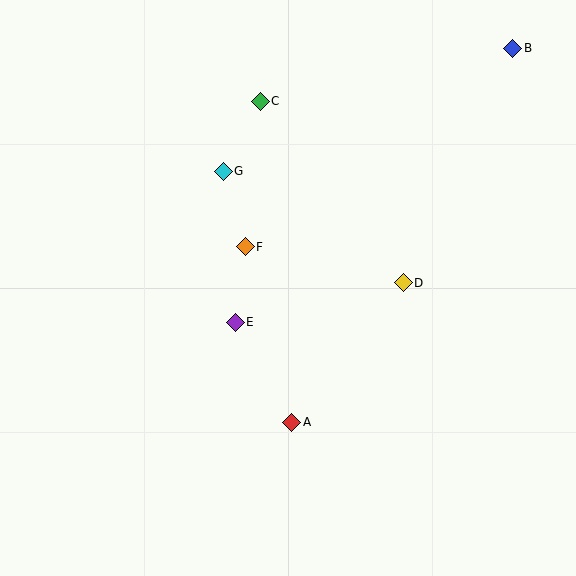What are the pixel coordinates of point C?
Point C is at (260, 101).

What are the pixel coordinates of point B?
Point B is at (513, 48).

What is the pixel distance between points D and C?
The distance between D and C is 231 pixels.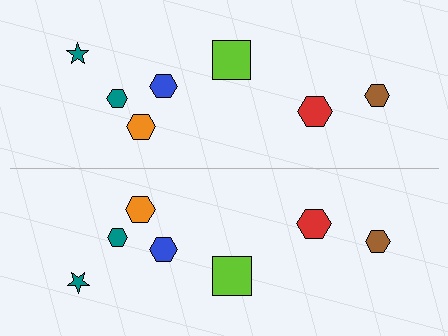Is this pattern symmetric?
Yes, this pattern has bilateral (reflection) symmetry.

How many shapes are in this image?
There are 14 shapes in this image.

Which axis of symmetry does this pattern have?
The pattern has a horizontal axis of symmetry running through the center of the image.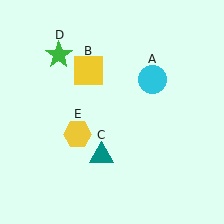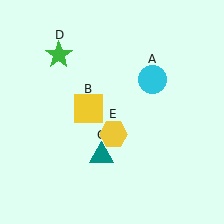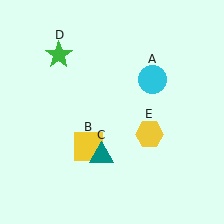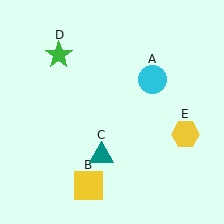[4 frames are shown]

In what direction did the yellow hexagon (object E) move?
The yellow hexagon (object E) moved right.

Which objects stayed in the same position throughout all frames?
Cyan circle (object A) and teal triangle (object C) and green star (object D) remained stationary.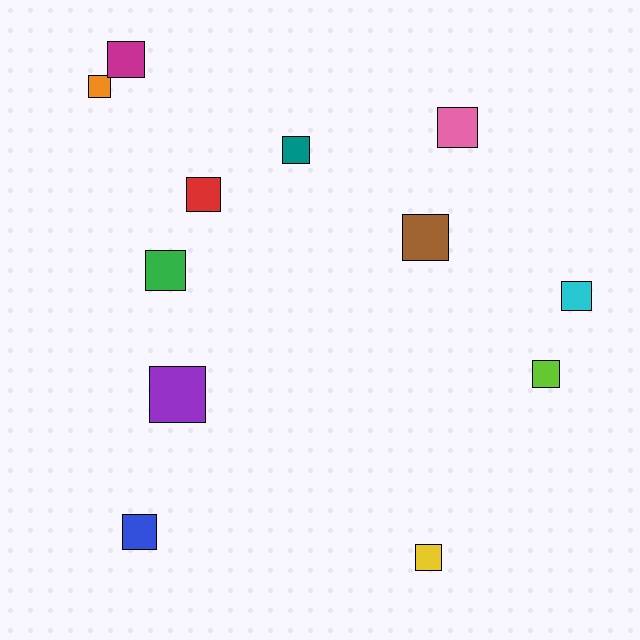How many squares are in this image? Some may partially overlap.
There are 12 squares.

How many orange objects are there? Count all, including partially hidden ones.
There is 1 orange object.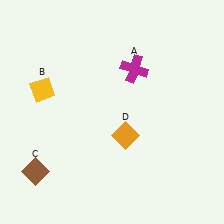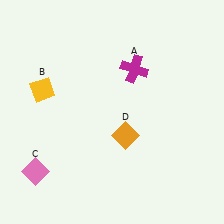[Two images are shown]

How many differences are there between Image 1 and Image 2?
There is 1 difference between the two images.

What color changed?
The diamond (C) changed from brown in Image 1 to pink in Image 2.